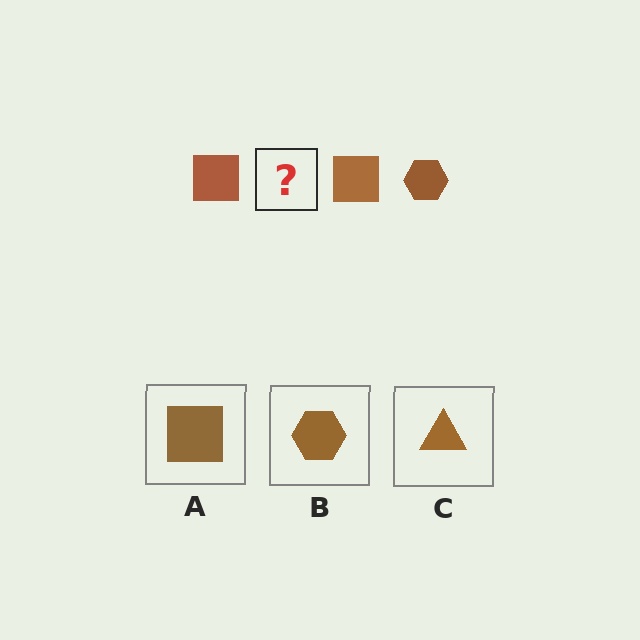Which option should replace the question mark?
Option B.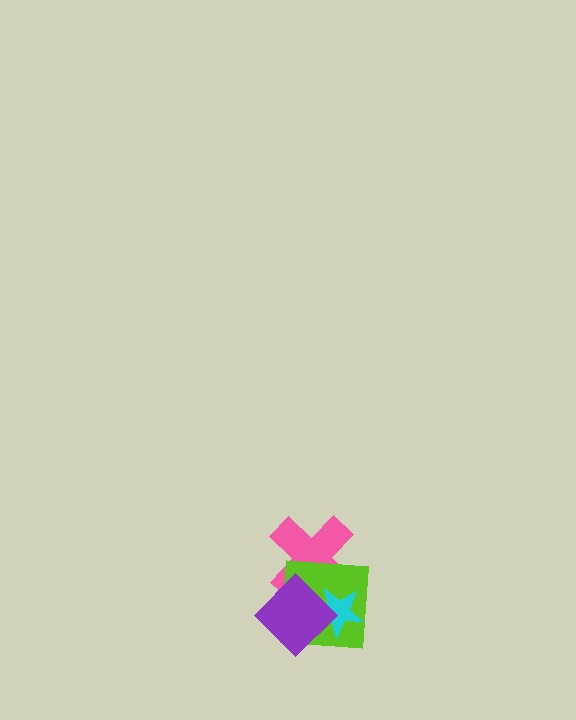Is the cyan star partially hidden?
Yes, it is partially covered by another shape.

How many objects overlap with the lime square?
3 objects overlap with the lime square.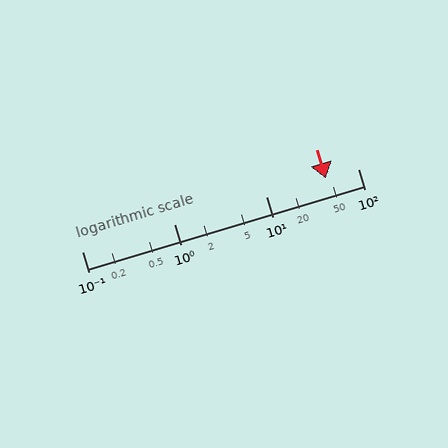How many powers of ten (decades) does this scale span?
The scale spans 3 decades, from 0.1 to 100.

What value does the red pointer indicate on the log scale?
The pointer indicates approximately 45.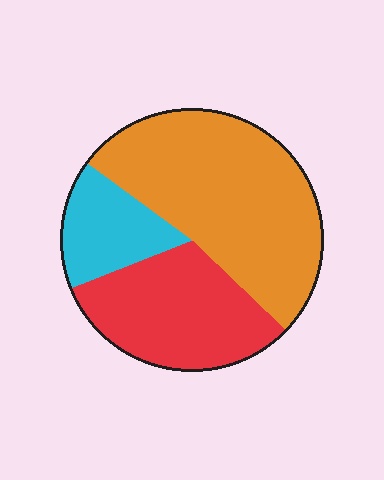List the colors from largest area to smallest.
From largest to smallest: orange, red, cyan.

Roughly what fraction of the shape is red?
Red takes up about one third (1/3) of the shape.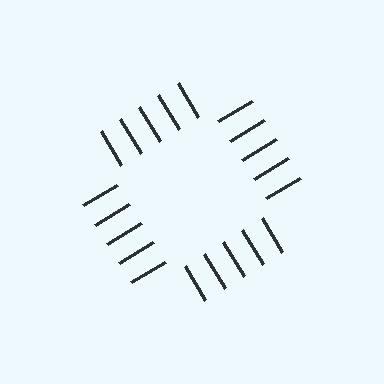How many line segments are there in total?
20 — 5 along each of the 4 edges.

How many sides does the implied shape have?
4 sides — the line-ends trace a square.